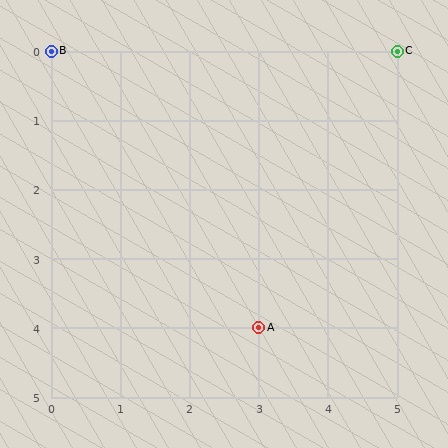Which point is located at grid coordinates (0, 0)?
Point B is at (0, 0).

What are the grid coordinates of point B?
Point B is at grid coordinates (0, 0).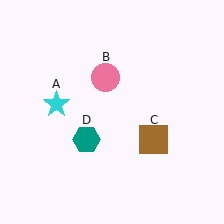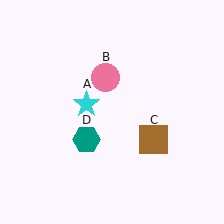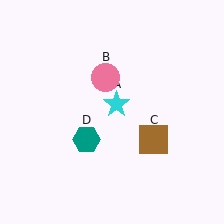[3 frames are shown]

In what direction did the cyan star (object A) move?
The cyan star (object A) moved right.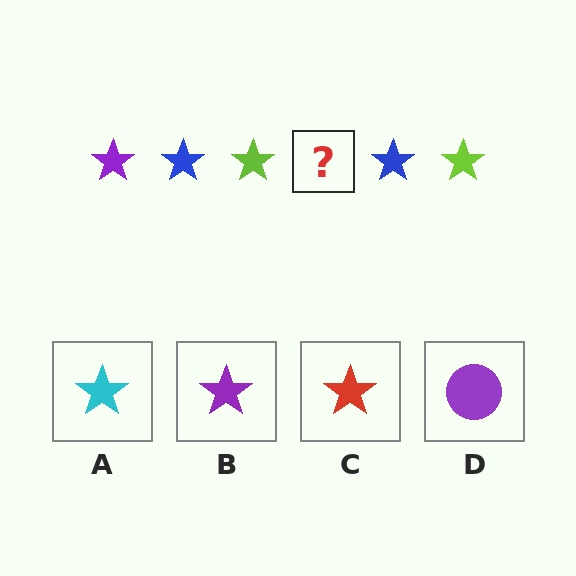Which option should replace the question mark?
Option B.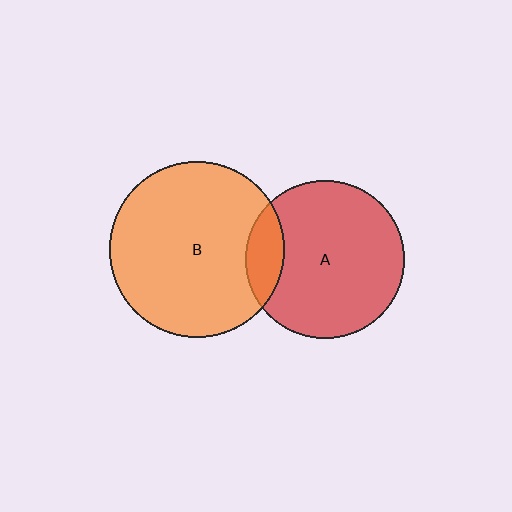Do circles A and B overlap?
Yes.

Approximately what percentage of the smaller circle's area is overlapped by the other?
Approximately 15%.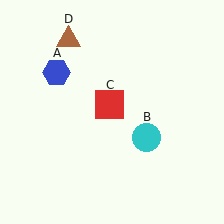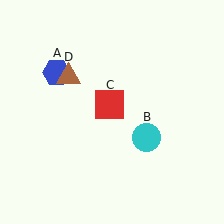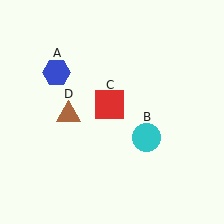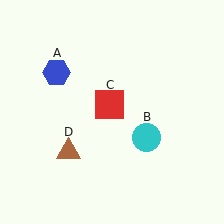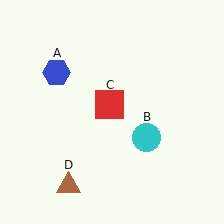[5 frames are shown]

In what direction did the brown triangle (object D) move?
The brown triangle (object D) moved down.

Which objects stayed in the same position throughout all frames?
Blue hexagon (object A) and cyan circle (object B) and red square (object C) remained stationary.